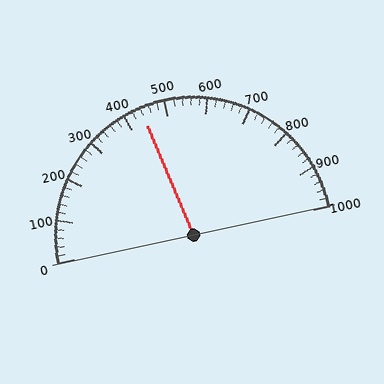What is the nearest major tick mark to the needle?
The nearest major tick mark is 400.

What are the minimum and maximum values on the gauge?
The gauge ranges from 0 to 1000.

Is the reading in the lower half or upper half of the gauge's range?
The reading is in the lower half of the range (0 to 1000).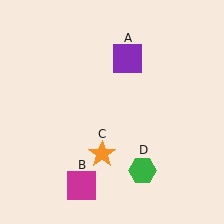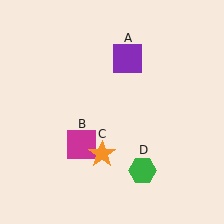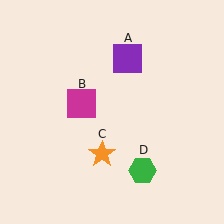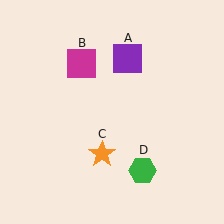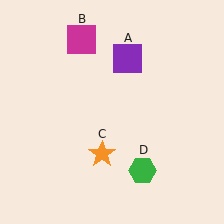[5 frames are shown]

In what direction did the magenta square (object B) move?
The magenta square (object B) moved up.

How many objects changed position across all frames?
1 object changed position: magenta square (object B).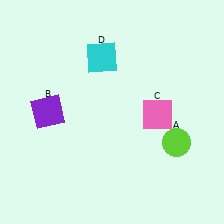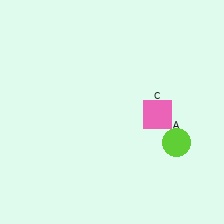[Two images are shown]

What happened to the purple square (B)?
The purple square (B) was removed in Image 2. It was in the top-left area of Image 1.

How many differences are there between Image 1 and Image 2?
There are 2 differences between the two images.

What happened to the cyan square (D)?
The cyan square (D) was removed in Image 2. It was in the top-left area of Image 1.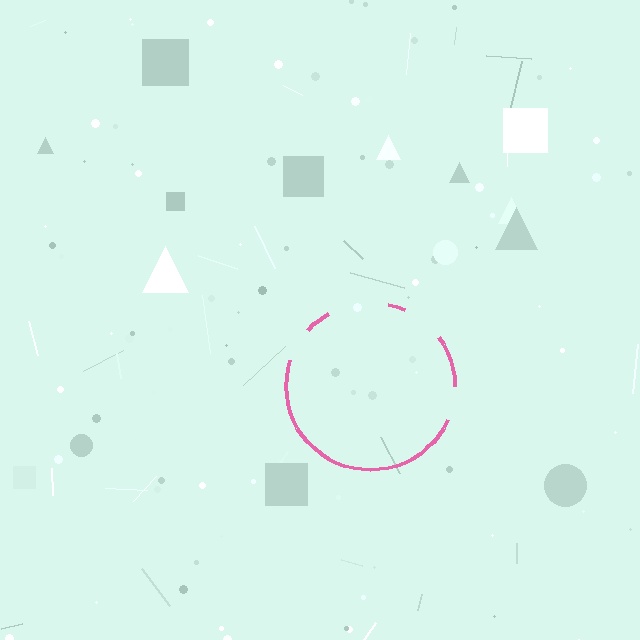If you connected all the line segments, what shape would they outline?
They would outline a circle.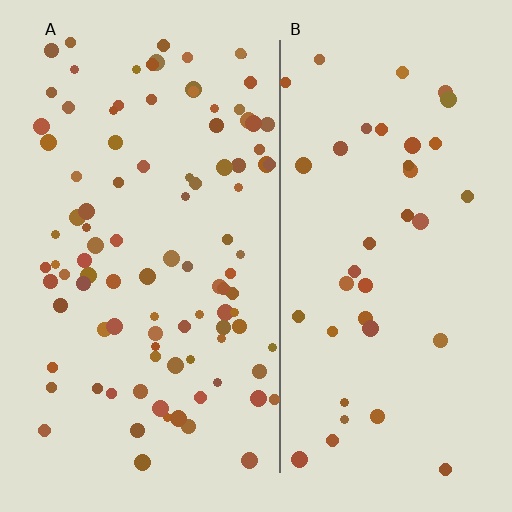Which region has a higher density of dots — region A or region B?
A (the left).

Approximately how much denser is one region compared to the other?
Approximately 2.5× — region A over region B.